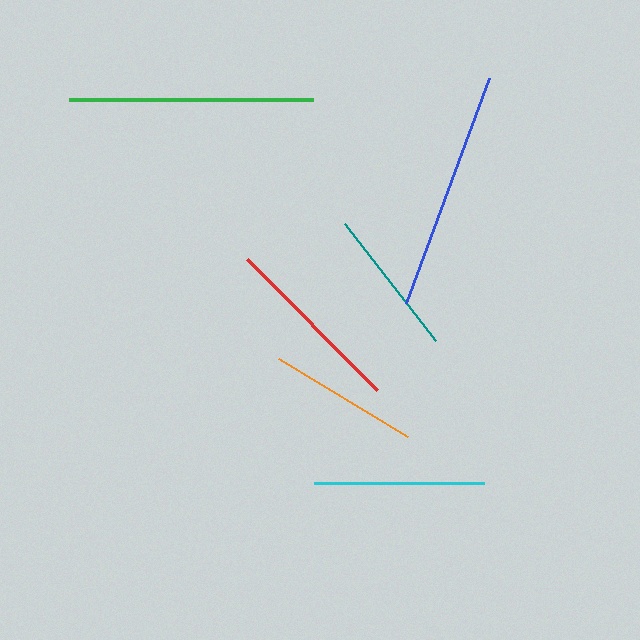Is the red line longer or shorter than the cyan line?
The red line is longer than the cyan line.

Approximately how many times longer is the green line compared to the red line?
The green line is approximately 1.3 times the length of the red line.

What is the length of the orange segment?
The orange segment is approximately 151 pixels long.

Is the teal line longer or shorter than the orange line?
The orange line is longer than the teal line.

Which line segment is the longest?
The green line is the longest at approximately 244 pixels.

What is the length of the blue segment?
The blue segment is approximately 240 pixels long.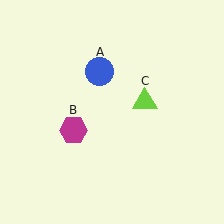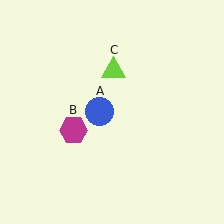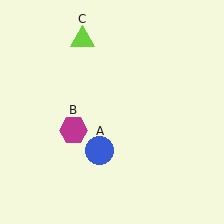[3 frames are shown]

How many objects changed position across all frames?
2 objects changed position: blue circle (object A), lime triangle (object C).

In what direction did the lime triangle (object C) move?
The lime triangle (object C) moved up and to the left.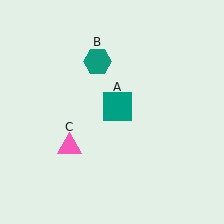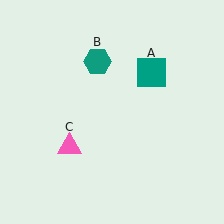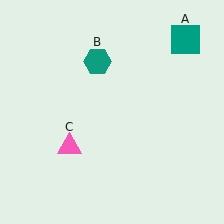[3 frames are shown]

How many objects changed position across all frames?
1 object changed position: teal square (object A).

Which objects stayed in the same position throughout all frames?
Teal hexagon (object B) and pink triangle (object C) remained stationary.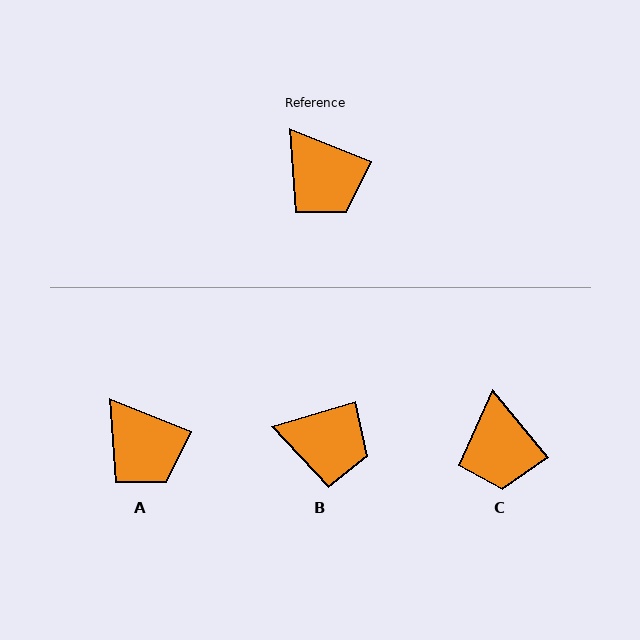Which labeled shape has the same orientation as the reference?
A.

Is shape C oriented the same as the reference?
No, it is off by about 29 degrees.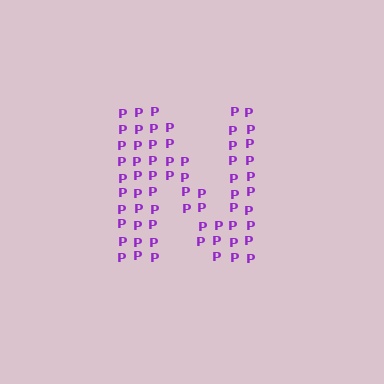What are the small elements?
The small elements are letter P's.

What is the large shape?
The large shape is the letter N.